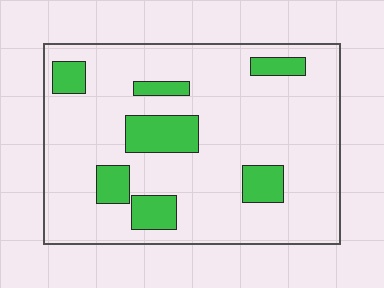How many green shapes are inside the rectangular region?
7.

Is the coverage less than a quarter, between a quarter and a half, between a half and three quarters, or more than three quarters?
Less than a quarter.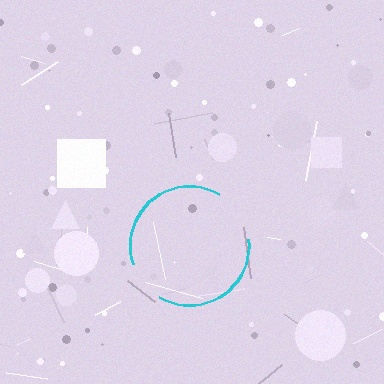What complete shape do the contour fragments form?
The contour fragments form a circle.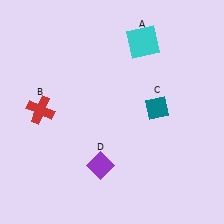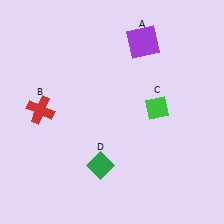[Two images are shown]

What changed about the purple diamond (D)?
In Image 1, D is purple. In Image 2, it changed to green.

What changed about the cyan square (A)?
In Image 1, A is cyan. In Image 2, it changed to purple.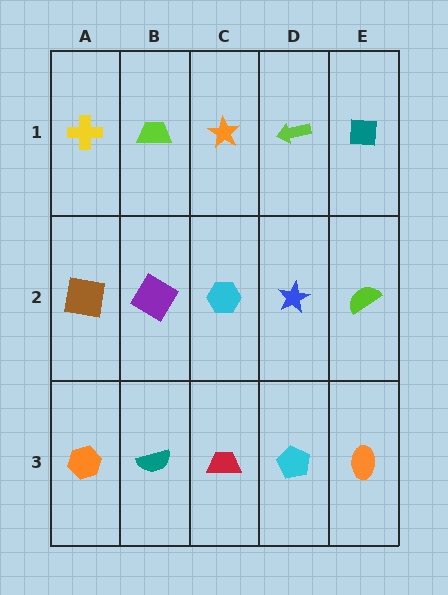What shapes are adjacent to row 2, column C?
An orange star (row 1, column C), a red trapezoid (row 3, column C), a purple diamond (row 2, column B), a blue star (row 2, column D).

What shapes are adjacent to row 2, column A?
A yellow cross (row 1, column A), an orange hexagon (row 3, column A), a purple diamond (row 2, column B).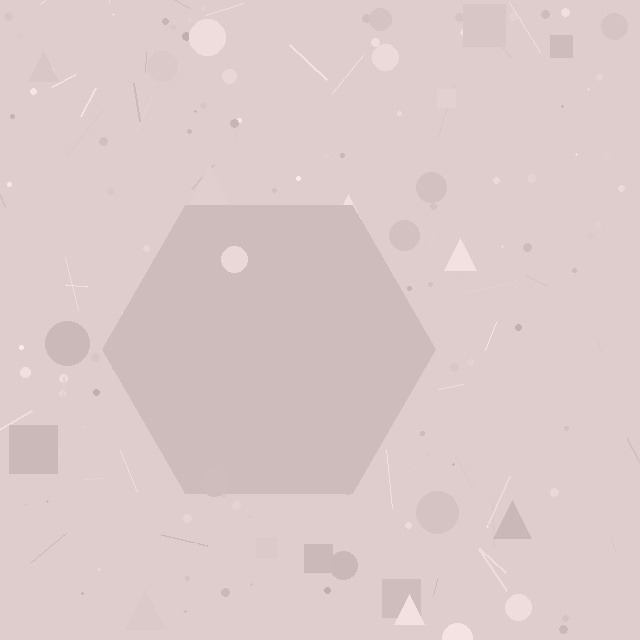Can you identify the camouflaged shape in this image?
The camouflaged shape is a hexagon.